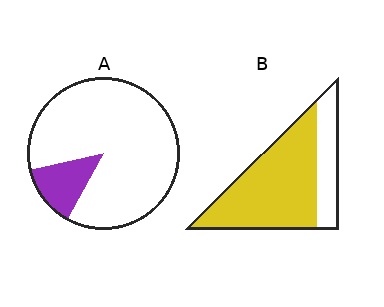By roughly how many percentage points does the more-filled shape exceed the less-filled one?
By roughly 60 percentage points (B over A).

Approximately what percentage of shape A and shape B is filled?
A is approximately 15% and B is approximately 75%.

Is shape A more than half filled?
No.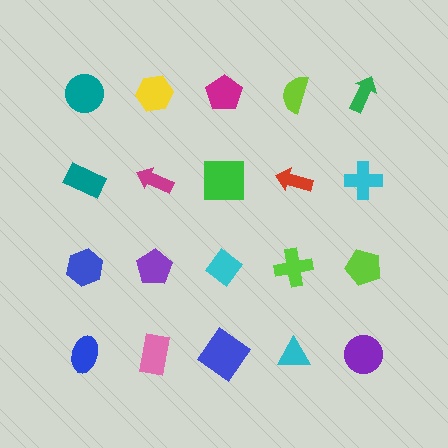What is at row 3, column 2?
A purple pentagon.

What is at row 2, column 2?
A magenta arrow.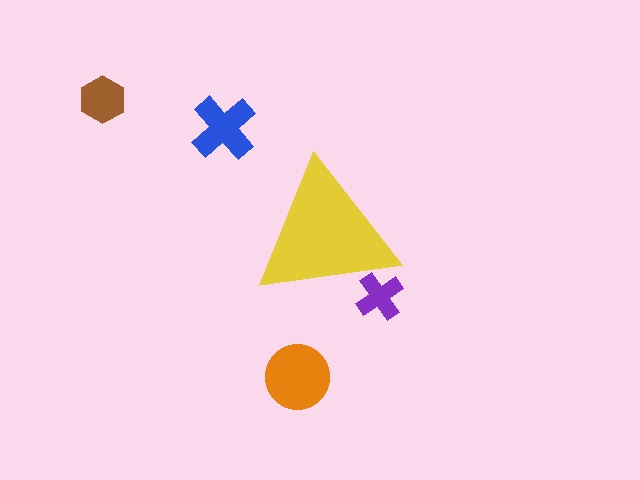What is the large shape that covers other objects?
A yellow triangle.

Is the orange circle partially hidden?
No, the orange circle is fully visible.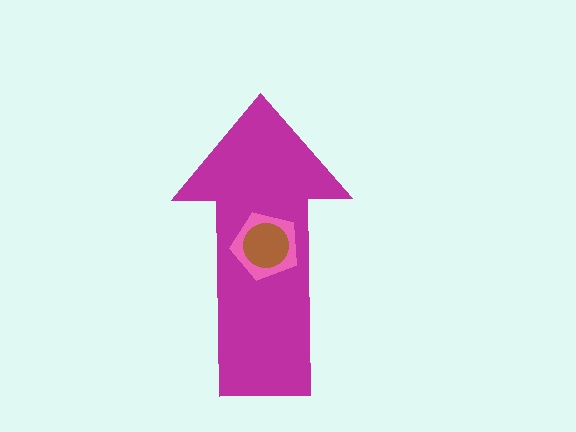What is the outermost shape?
The magenta arrow.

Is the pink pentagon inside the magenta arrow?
Yes.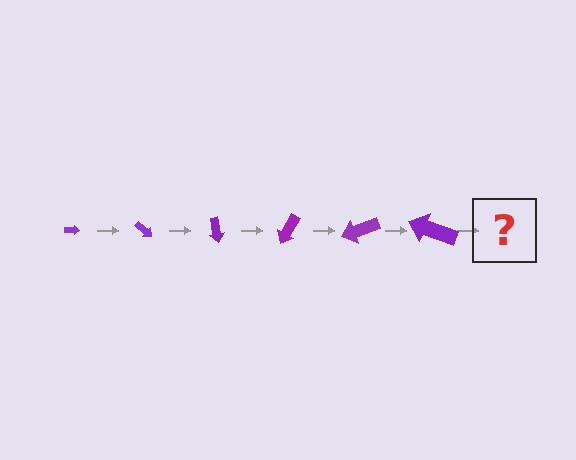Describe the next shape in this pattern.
It should be an arrow, larger than the previous one and rotated 240 degrees from the start.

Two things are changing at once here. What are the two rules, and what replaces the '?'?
The two rules are that the arrow grows larger each step and it rotates 40 degrees each step. The '?' should be an arrow, larger than the previous one and rotated 240 degrees from the start.